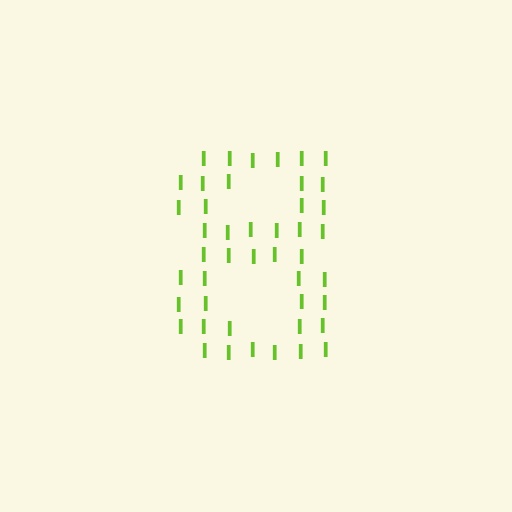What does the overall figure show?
The overall figure shows the digit 8.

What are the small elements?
The small elements are letter I's.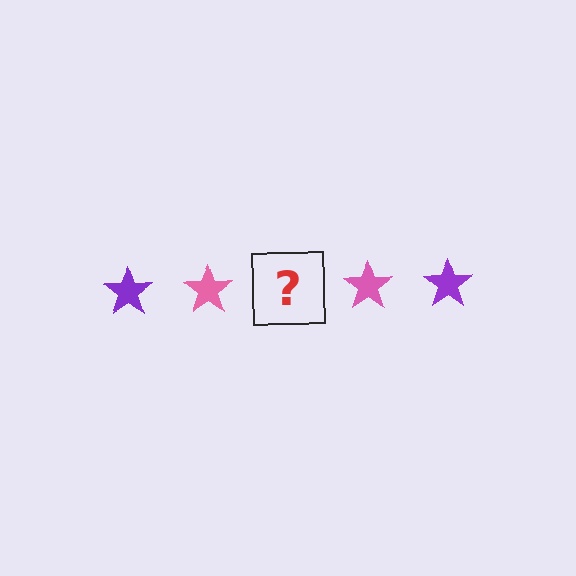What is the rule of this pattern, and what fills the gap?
The rule is that the pattern cycles through purple, pink stars. The gap should be filled with a purple star.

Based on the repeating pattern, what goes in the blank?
The blank should be a purple star.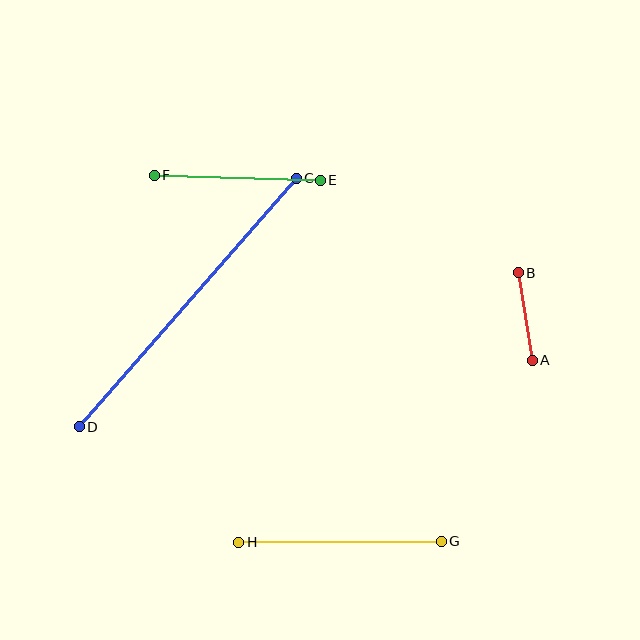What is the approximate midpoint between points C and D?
The midpoint is at approximately (188, 302) pixels.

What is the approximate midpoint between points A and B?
The midpoint is at approximately (525, 317) pixels.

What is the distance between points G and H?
The distance is approximately 203 pixels.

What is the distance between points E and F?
The distance is approximately 166 pixels.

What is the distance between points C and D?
The distance is approximately 330 pixels.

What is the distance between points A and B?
The distance is approximately 88 pixels.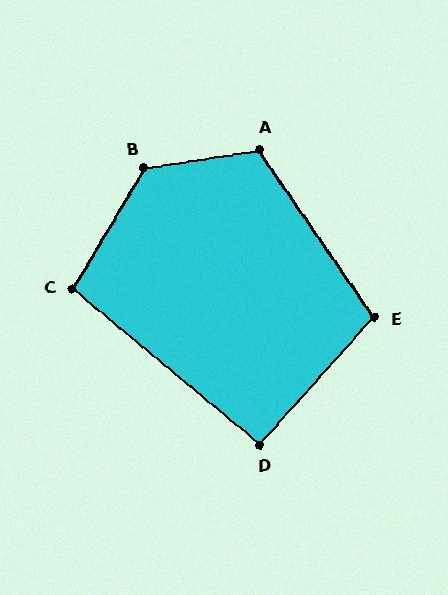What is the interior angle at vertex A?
Approximately 115 degrees (obtuse).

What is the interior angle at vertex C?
Approximately 99 degrees (obtuse).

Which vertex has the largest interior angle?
B, at approximately 130 degrees.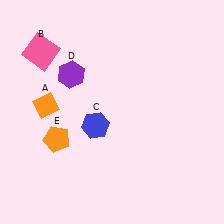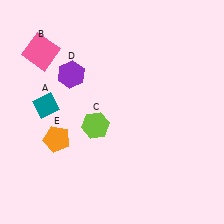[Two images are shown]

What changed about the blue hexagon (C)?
In Image 1, C is blue. In Image 2, it changed to lime.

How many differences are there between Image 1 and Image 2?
There are 2 differences between the two images.